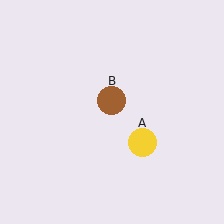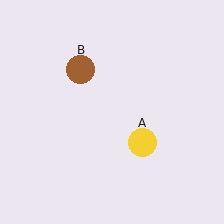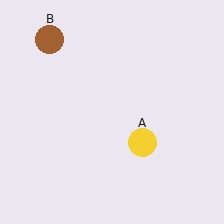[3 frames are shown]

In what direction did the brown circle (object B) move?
The brown circle (object B) moved up and to the left.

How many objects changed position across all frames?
1 object changed position: brown circle (object B).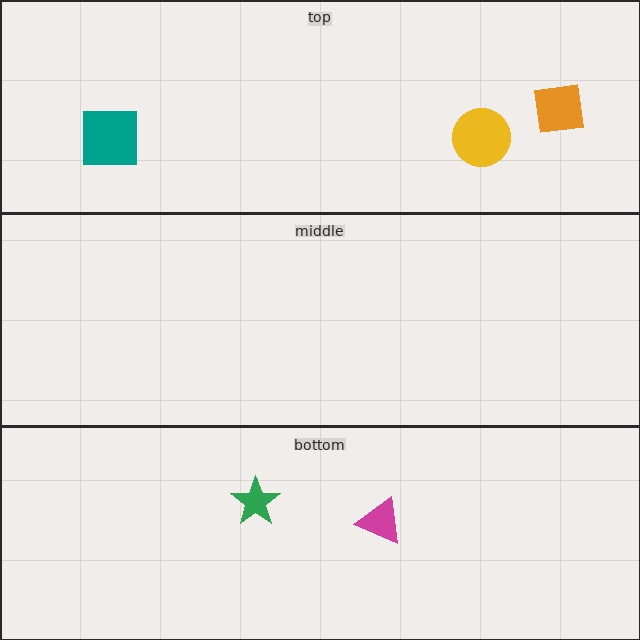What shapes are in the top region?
The yellow circle, the teal square, the orange square.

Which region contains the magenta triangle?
The bottom region.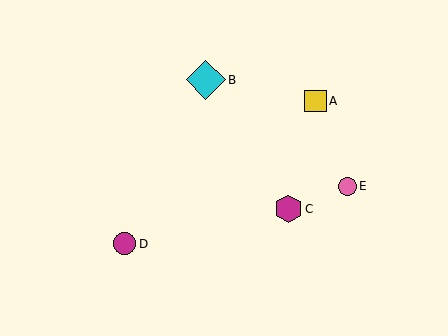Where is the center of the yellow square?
The center of the yellow square is at (315, 101).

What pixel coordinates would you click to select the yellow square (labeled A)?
Click at (315, 101) to select the yellow square A.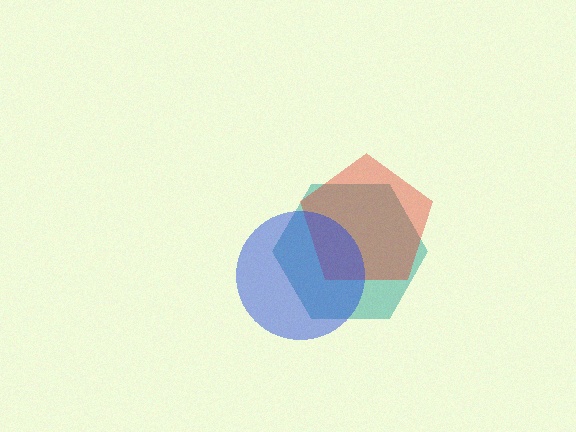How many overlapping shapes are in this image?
There are 3 overlapping shapes in the image.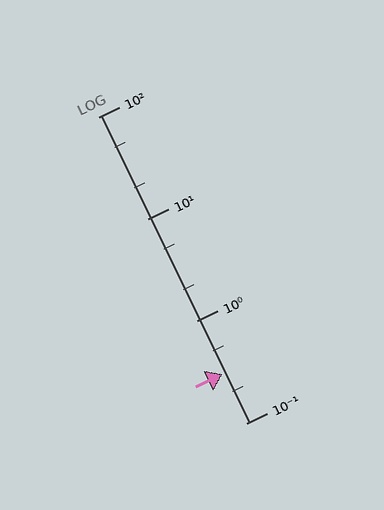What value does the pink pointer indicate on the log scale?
The pointer indicates approximately 0.3.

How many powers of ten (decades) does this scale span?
The scale spans 3 decades, from 0.1 to 100.